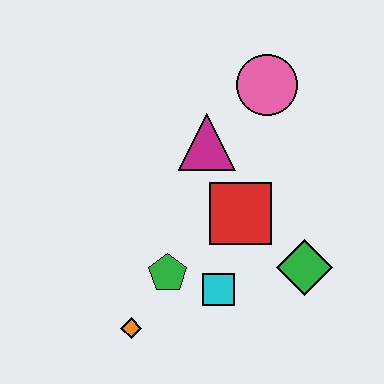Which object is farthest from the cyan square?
The pink circle is farthest from the cyan square.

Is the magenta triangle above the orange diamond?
Yes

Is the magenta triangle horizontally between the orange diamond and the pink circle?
Yes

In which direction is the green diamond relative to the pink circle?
The green diamond is below the pink circle.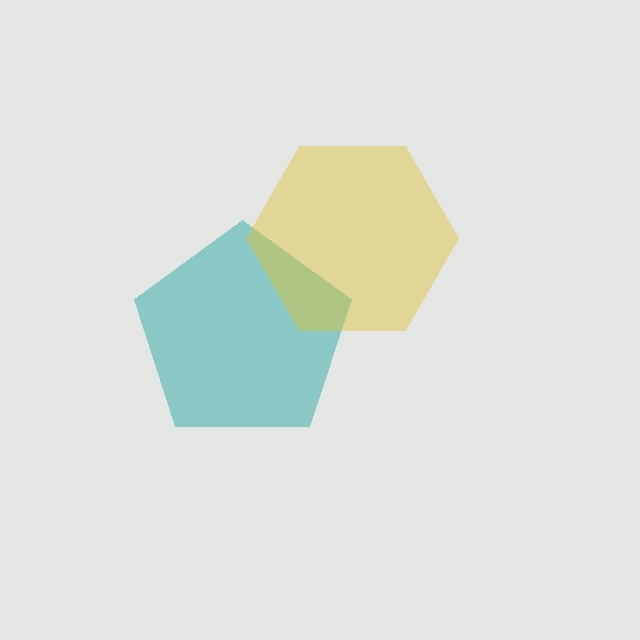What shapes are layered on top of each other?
The layered shapes are: a teal pentagon, a yellow hexagon.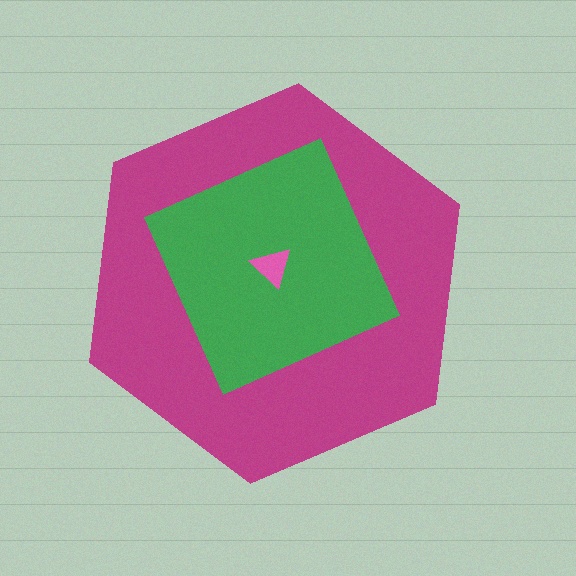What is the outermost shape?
The magenta hexagon.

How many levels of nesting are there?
3.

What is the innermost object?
The pink triangle.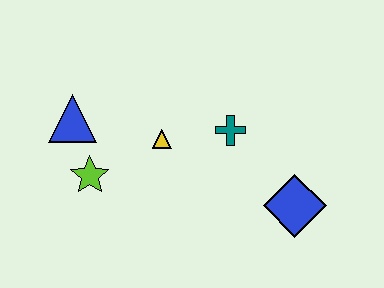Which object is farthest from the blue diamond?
The blue triangle is farthest from the blue diamond.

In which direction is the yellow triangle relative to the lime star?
The yellow triangle is to the right of the lime star.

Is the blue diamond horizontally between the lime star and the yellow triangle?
No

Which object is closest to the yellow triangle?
The teal cross is closest to the yellow triangle.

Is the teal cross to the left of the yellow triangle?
No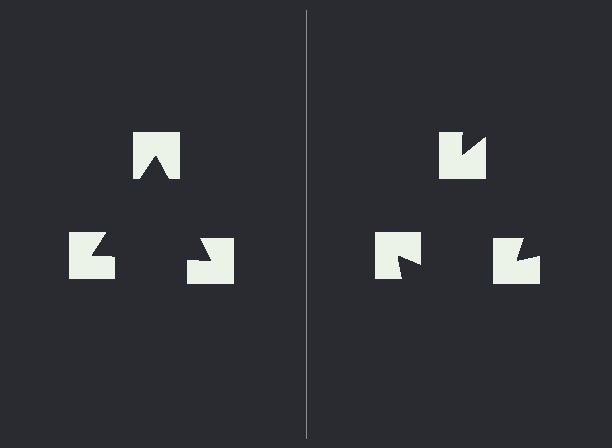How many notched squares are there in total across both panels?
6 — 3 on each side.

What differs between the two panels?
The notched squares are positioned identically on both sides; only the wedge orientations differ. On the left they align to a triangle; on the right they are misaligned.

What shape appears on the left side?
An illusory triangle.